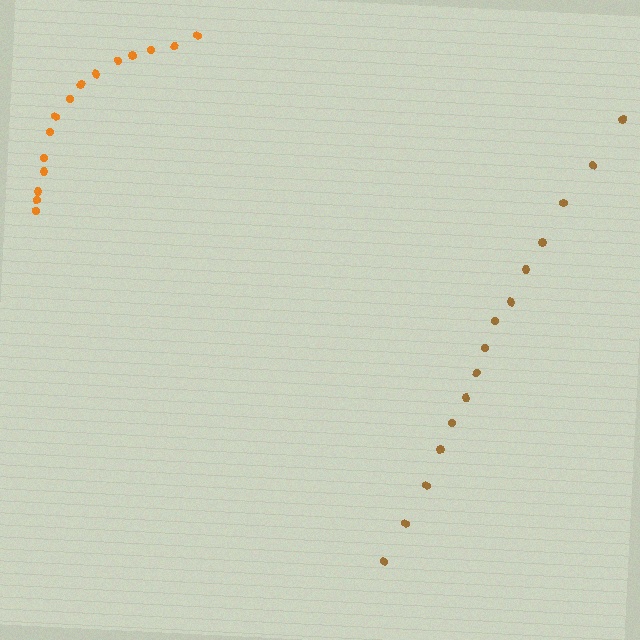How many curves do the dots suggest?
There are 2 distinct paths.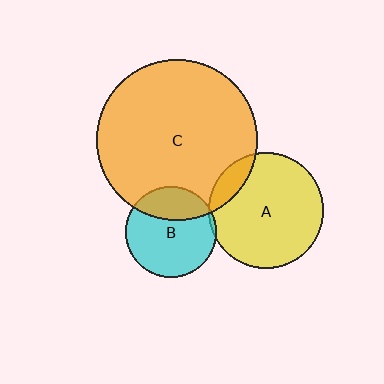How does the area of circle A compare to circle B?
Approximately 1.6 times.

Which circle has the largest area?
Circle C (orange).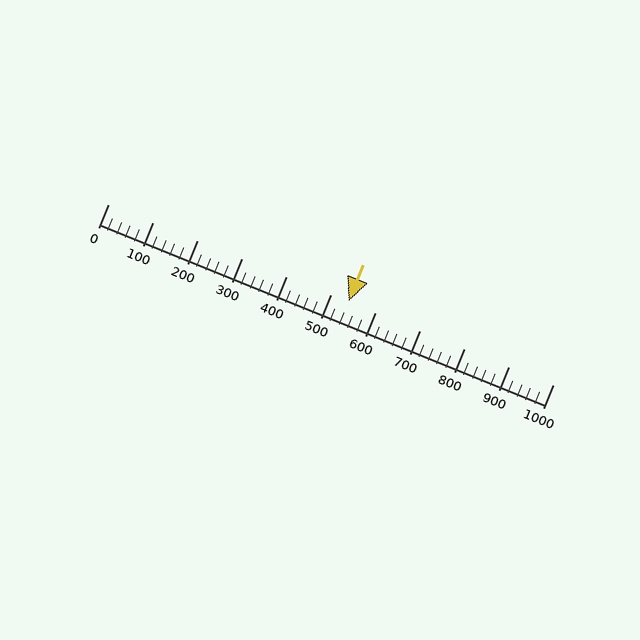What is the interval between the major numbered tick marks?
The major tick marks are spaced 100 units apart.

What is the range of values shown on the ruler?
The ruler shows values from 0 to 1000.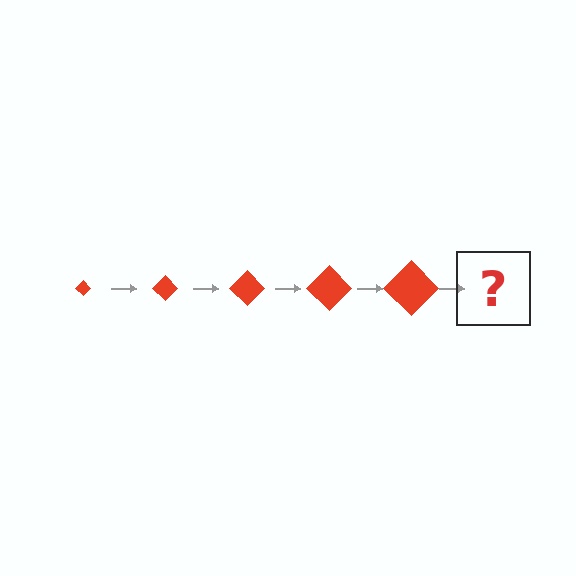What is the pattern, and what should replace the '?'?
The pattern is that the diamond gets progressively larger each step. The '?' should be a red diamond, larger than the previous one.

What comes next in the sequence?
The next element should be a red diamond, larger than the previous one.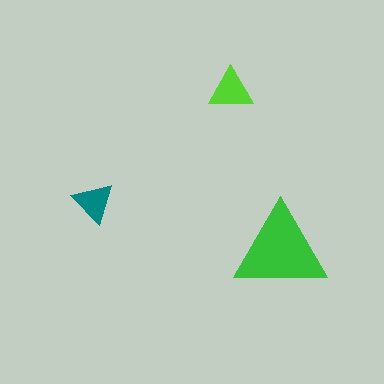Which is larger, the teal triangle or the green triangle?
The green one.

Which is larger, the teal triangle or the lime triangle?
The lime one.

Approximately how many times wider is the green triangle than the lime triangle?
About 2 times wider.